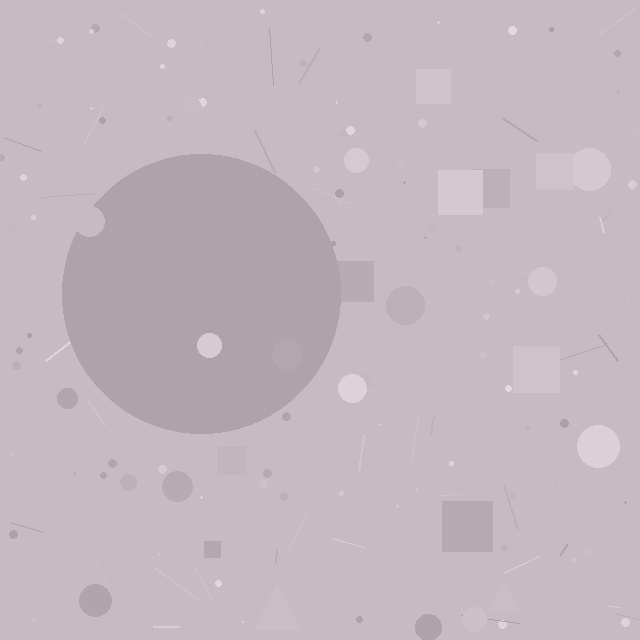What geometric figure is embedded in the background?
A circle is embedded in the background.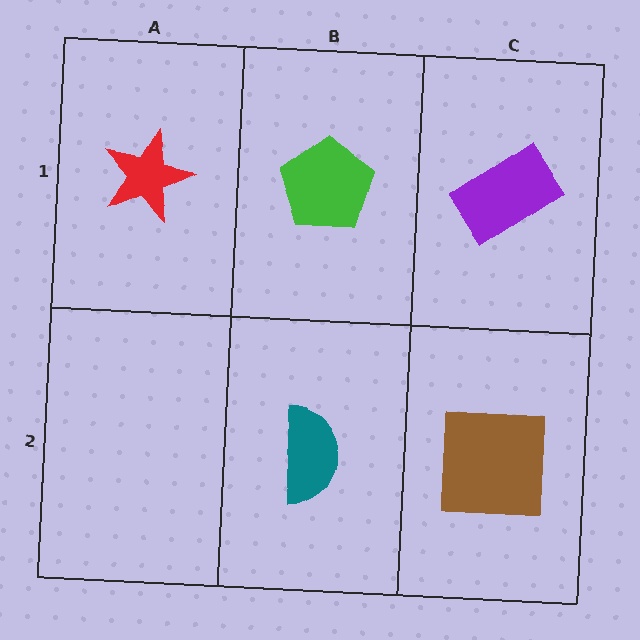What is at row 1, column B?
A green pentagon.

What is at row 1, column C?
A purple rectangle.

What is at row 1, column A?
A red star.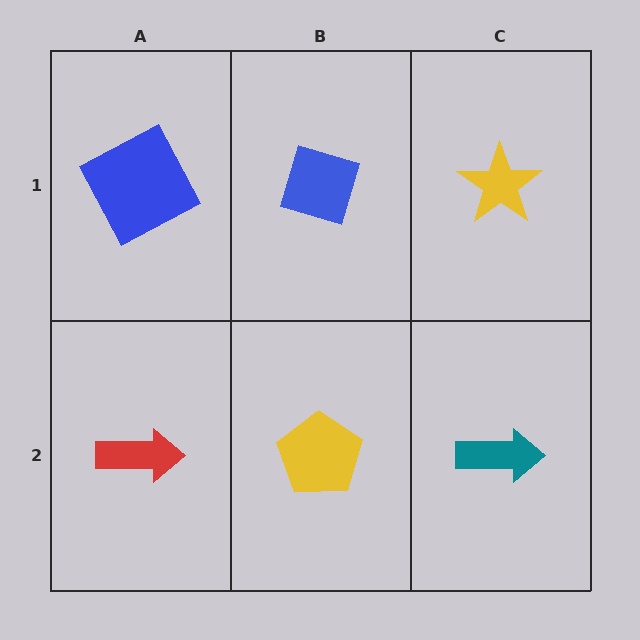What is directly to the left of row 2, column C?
A yellow pentagon.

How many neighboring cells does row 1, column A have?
2.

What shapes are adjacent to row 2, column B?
A blue diamond (row 1, column B), a red arrow (row 2, column A), a teal arrow (row 2, column C).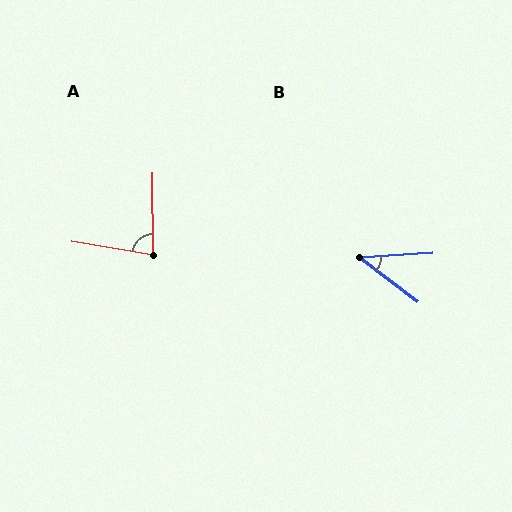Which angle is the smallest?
B, at approximately 41 degrees.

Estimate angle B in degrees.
Approximately 41 degrees.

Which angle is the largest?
A, at approximately 80 degrees.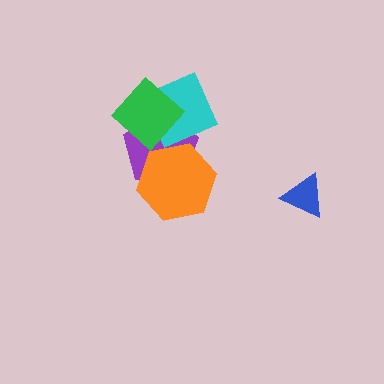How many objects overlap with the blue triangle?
0 objects overlap with the blue triangle.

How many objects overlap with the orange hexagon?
1 object overlaps with the orange hexagon.